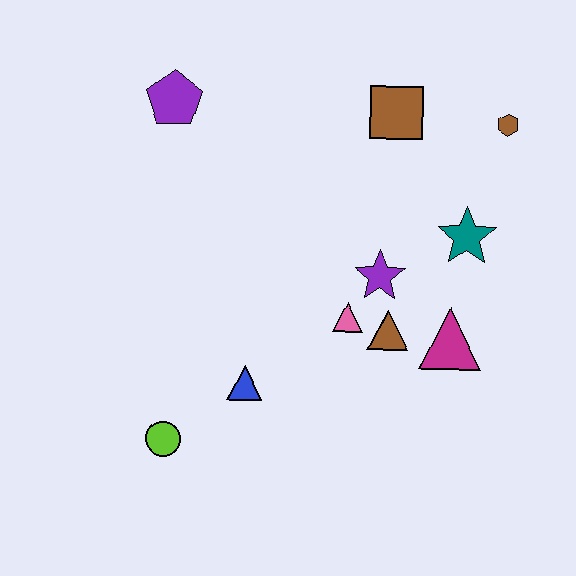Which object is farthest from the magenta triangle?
The purple pentagon is farthest from the magenta triangle.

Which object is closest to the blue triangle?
The lime circle is closest to the blue triangle.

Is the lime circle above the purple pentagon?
No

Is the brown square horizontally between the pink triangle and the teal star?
Yes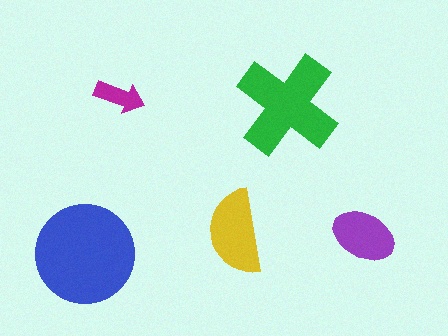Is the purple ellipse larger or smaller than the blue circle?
Smaller.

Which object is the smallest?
The magenta arrow.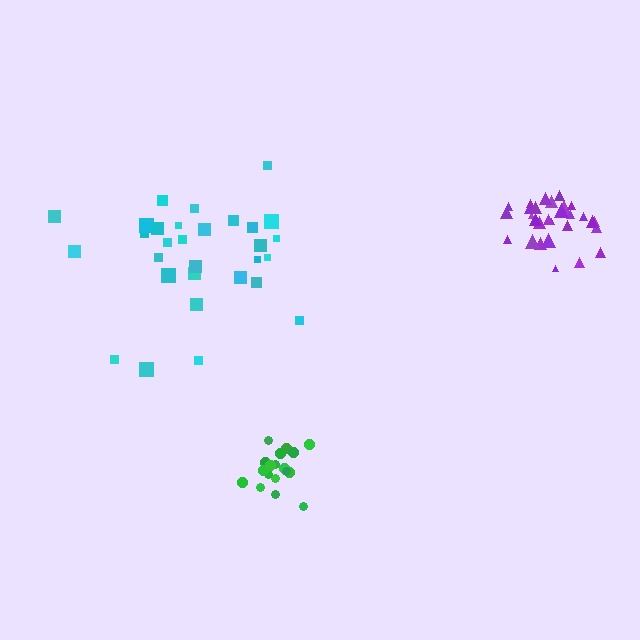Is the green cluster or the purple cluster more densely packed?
Purple.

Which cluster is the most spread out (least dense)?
Cyan.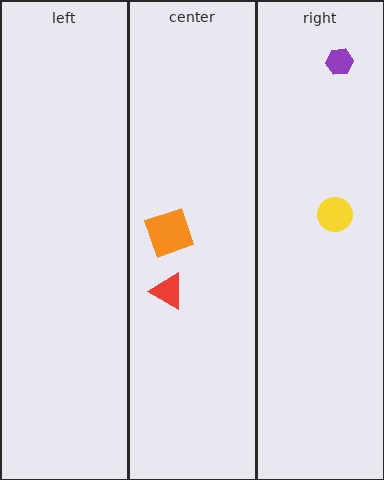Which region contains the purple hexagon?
The right region.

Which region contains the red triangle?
The center region.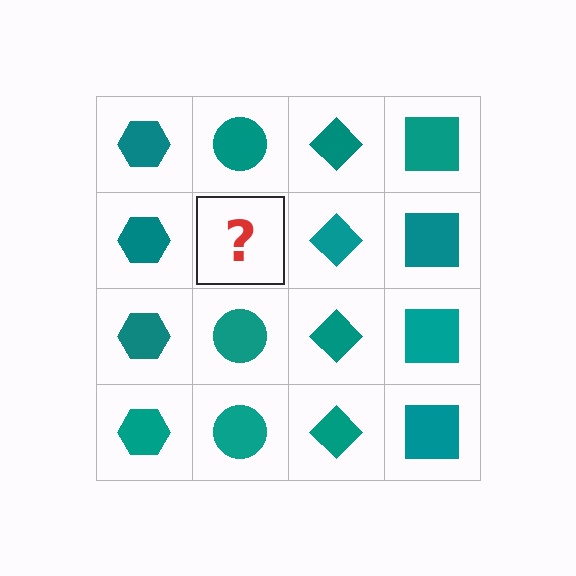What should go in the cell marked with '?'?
The missing cell should contain a teal circle.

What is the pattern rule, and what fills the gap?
The rule is that each column has a consistent shape. The gap should be filled with a teal circle.